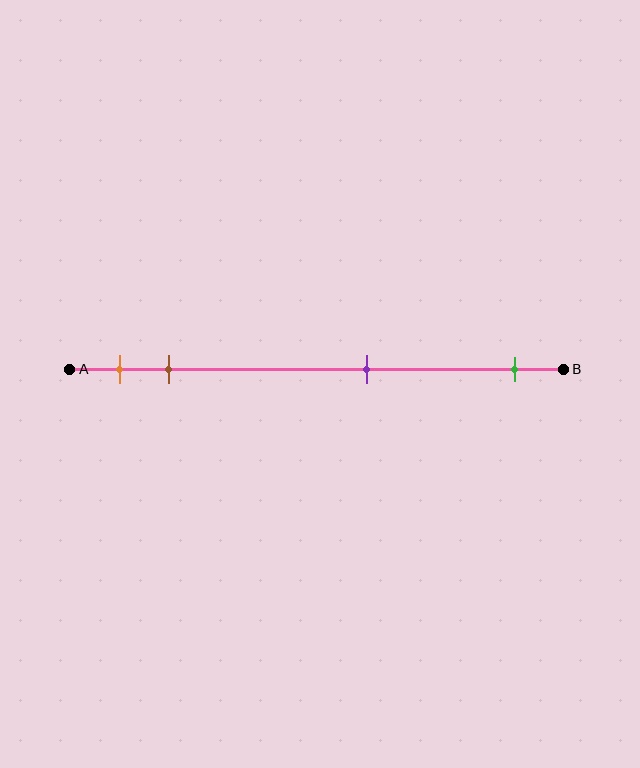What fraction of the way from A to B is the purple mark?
The purple mark is approximately 60% (0.6) of the way from A to B.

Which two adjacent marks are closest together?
The orange and brown marks are the closest adjacent pair.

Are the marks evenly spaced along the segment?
No, the marks are not evenly spaced.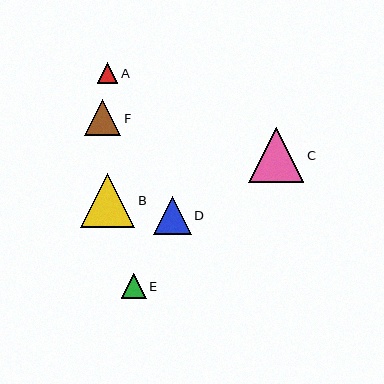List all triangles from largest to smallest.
From largest to smallest: C, B, D, F, E, A.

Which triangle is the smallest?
Triangle A is the smallest with a size of approximately 20 pixels.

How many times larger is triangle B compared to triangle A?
Triangle B is approximately 2.7 times the size of triangle A.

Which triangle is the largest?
Triangle C is the largest with a size of approximately 55 pixels.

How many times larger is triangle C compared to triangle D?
Triangle C is approximately 1.5 times the size of triangle D.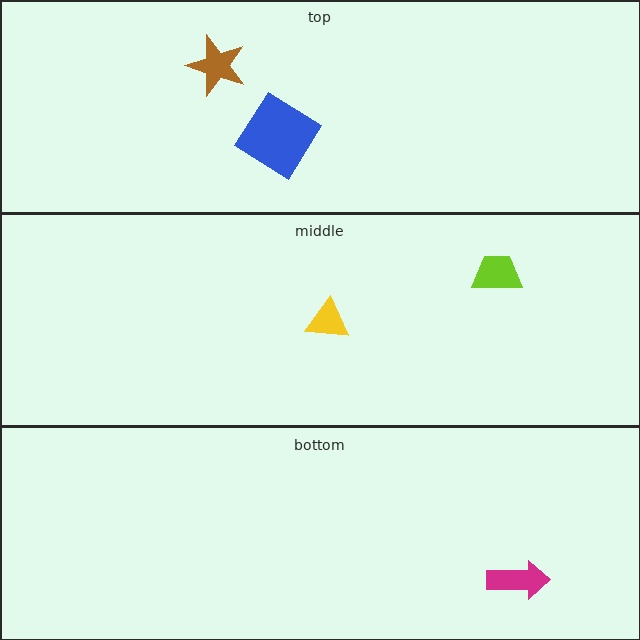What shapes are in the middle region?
The yellow triangle, the lime trapezoid.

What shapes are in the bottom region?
The magenta arrow.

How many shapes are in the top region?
2.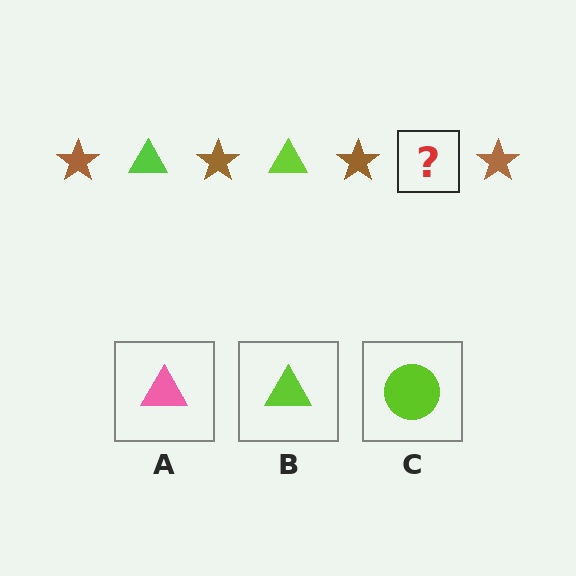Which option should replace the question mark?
Option B.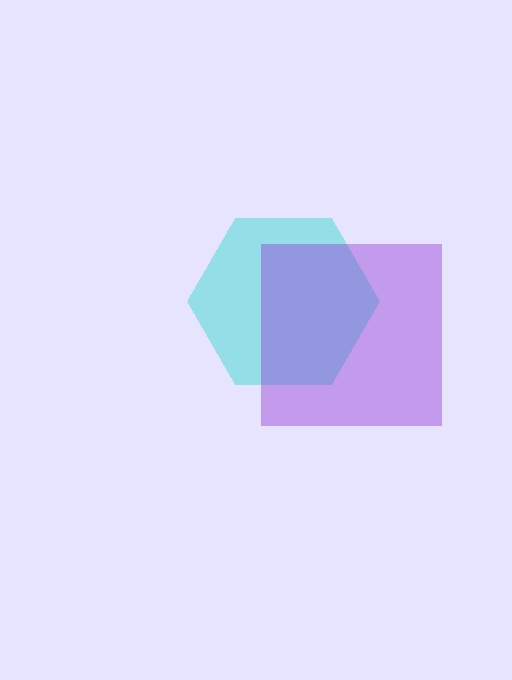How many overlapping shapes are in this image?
There are 2 overlapping shapes in the image.